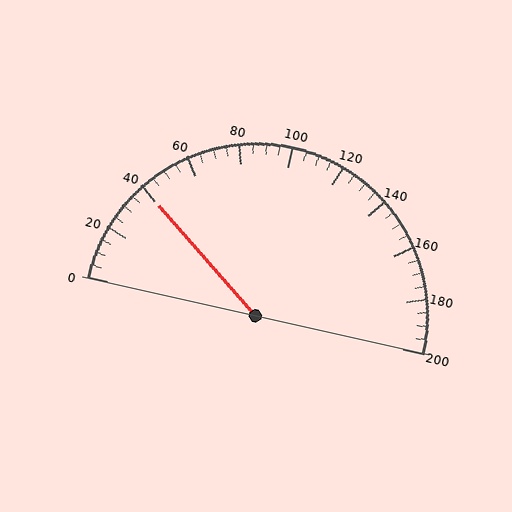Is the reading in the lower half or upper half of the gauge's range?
The reading is in the lower half of the range (0 to 200).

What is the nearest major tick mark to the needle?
The nearest major tick mark is 40.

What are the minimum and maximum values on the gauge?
The gauge ranges from 0 to 200.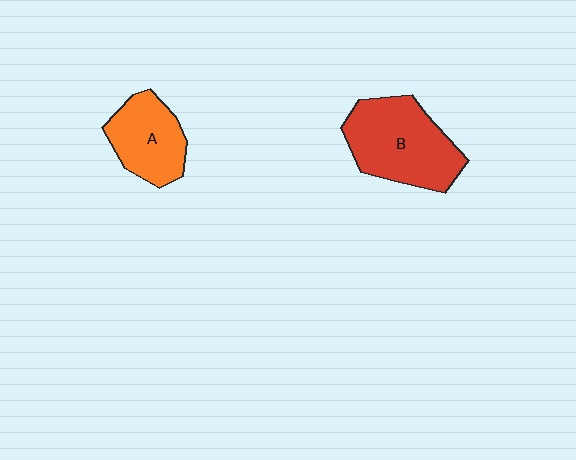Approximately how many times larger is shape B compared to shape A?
Approximately 1.5 times.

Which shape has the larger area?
Shape B (red).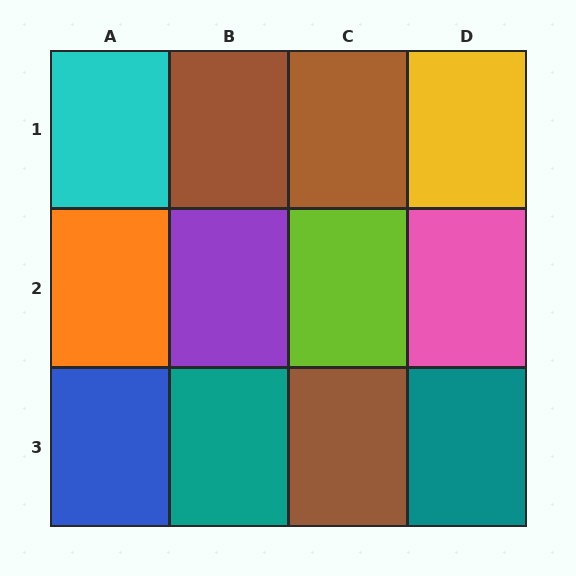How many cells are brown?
3 cells are brown.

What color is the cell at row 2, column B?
Purple.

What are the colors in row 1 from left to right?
Cyan, brown, brown, yellow.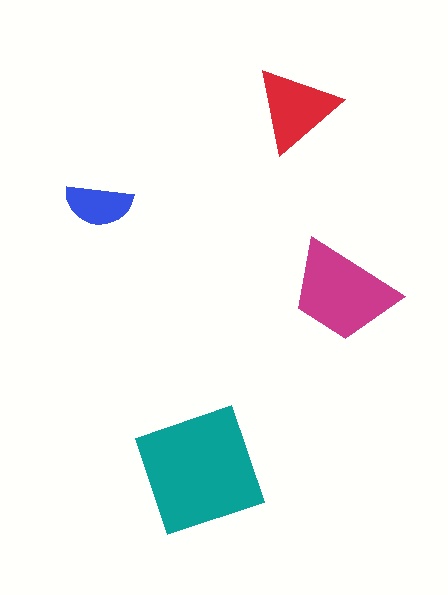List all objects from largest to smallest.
The teal square, the magenta trapezoid, the red triangle, the blue semicircle.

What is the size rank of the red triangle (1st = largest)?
3rd.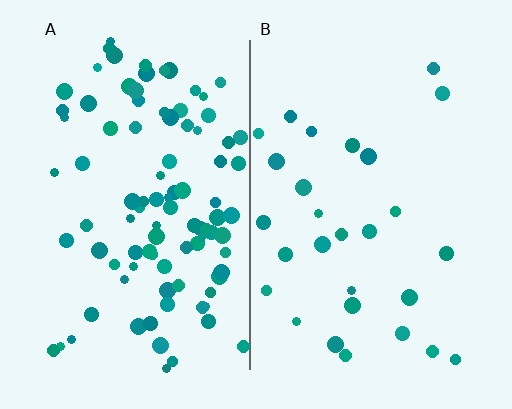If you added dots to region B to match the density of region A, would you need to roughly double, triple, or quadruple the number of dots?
Approximately triple.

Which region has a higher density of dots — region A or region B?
A (the left).